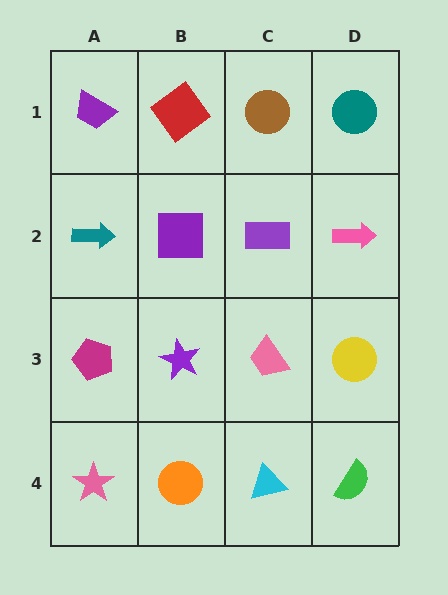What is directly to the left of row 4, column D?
A cyan triangle.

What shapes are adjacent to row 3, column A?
A teal arrow (row 2, column A), a pink star (row 4, column A), a purple star (row 3, column B).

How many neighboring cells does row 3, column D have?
3.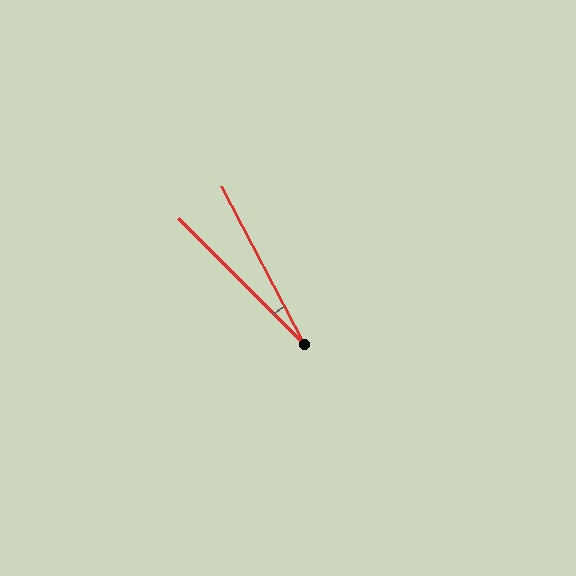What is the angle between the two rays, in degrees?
Approximately 17 degrees.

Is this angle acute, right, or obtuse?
It is acute.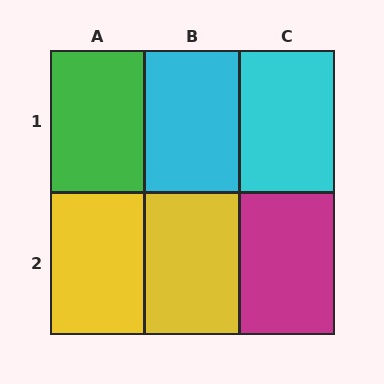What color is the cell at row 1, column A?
Green.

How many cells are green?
1 cell is green.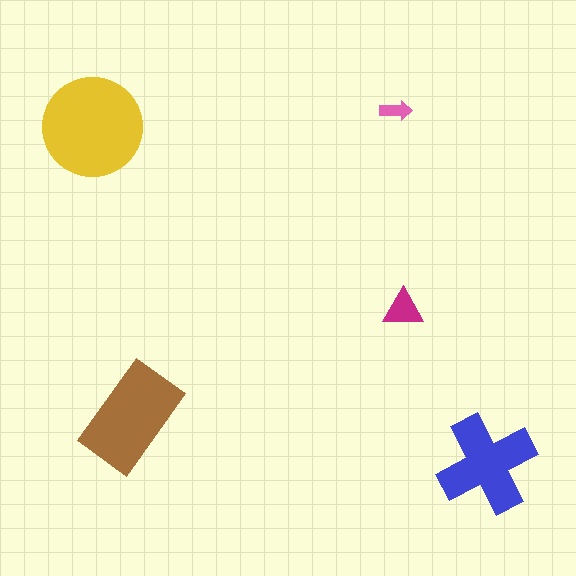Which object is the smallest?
The pink arrow.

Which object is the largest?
The yellow circle.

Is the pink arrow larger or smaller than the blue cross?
Smaller.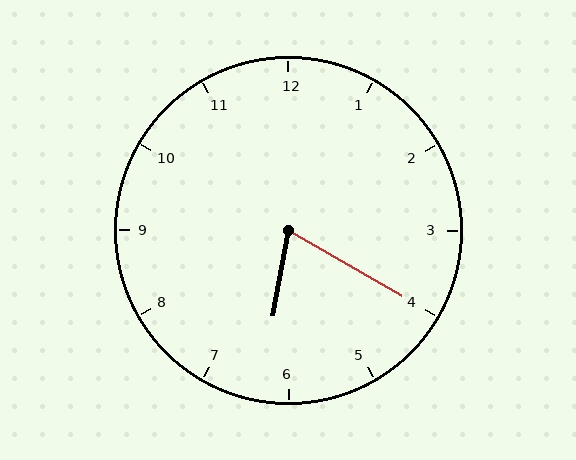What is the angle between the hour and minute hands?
Approximately 70 degrees.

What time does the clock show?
6:20.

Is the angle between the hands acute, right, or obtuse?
It is acute.